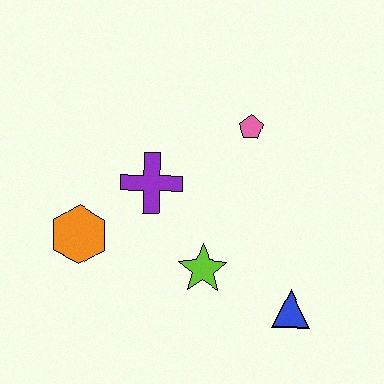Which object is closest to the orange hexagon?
The purple cross is closest to the orange hexagon.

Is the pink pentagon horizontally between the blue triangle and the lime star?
Yes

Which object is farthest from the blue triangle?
The orange hexagon is farthest from the blue triangle.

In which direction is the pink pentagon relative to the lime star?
The pink pentagon is above the lime star.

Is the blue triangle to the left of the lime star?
No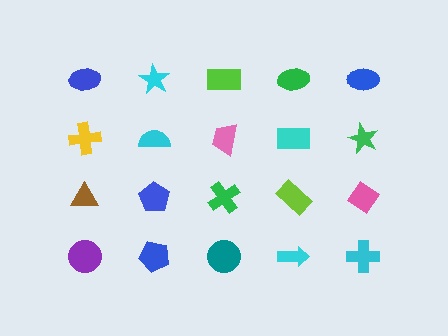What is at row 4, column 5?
A cyan cross.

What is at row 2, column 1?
A yellow cross.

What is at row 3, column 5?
A pink diamond.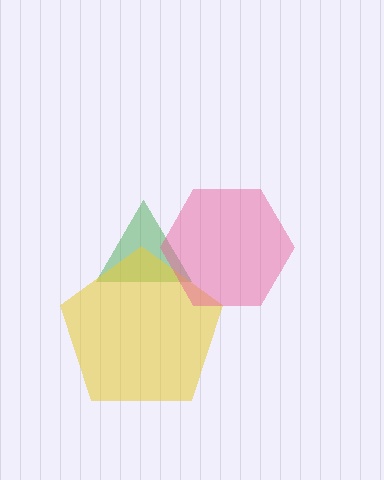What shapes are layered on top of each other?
The layered shapes are: a green triangle, a yellow pentagon, a pink hexagon.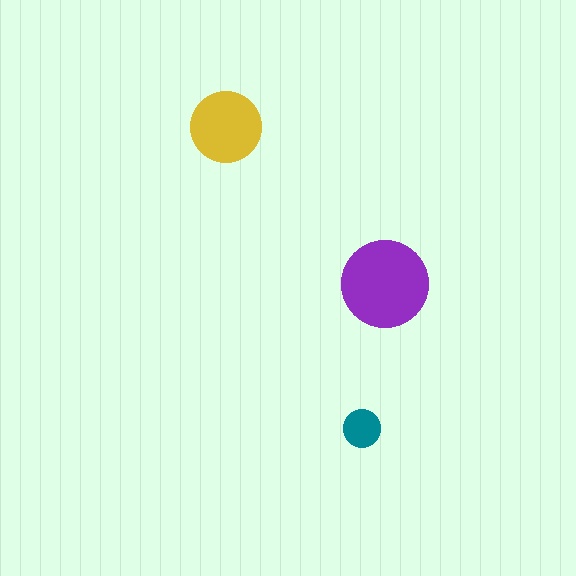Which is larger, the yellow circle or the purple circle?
The purple one.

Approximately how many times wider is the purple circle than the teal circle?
About 2.5 times wider.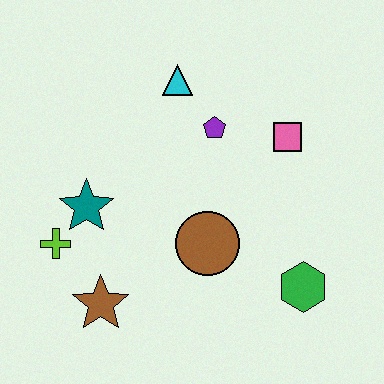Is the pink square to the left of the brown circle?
No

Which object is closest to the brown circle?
The green hexagon is closest to the brown circle.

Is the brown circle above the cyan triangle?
No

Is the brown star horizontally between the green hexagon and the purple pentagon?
No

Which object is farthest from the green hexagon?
The lime cross is farthest from the green hexagon.